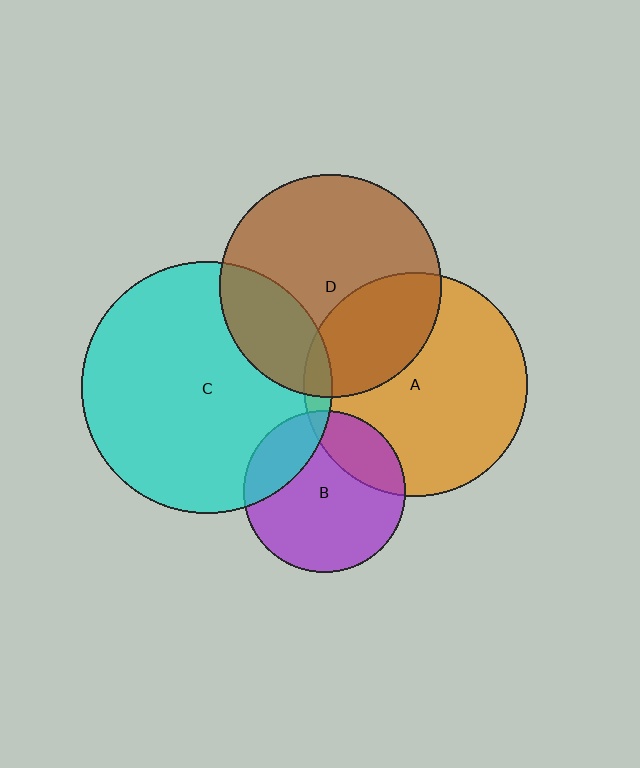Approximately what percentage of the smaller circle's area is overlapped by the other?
Approximately 25%.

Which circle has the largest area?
Circle C (cyan).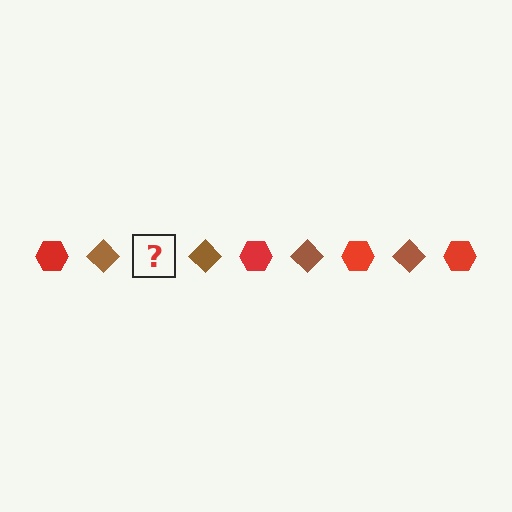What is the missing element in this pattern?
The missing element is a red hexagon.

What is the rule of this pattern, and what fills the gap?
The rule is that the pattern alternates between red hexagon and brown diamond. The gap should be filled with a red hexagon.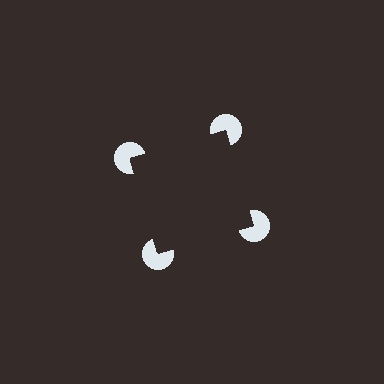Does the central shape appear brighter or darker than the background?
It typically appears slightly darker than the background, even though no actual brightness change is drawn.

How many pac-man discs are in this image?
There are 4 — one at each vertex of the illusory square.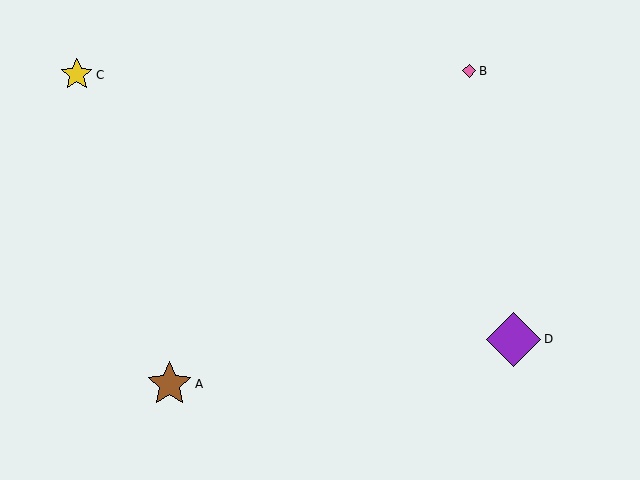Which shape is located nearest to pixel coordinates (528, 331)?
The purple diamond (labeled D) at (514, 339) is nearest to that location.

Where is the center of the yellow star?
The center of the yellow star is at (77, 75).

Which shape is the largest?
The purple diamond (labeled D) is the largest.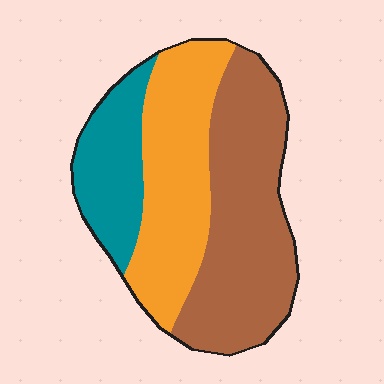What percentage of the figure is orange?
Orange covers roughly 35% of the figure.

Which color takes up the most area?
Brown, at roughly 45%.